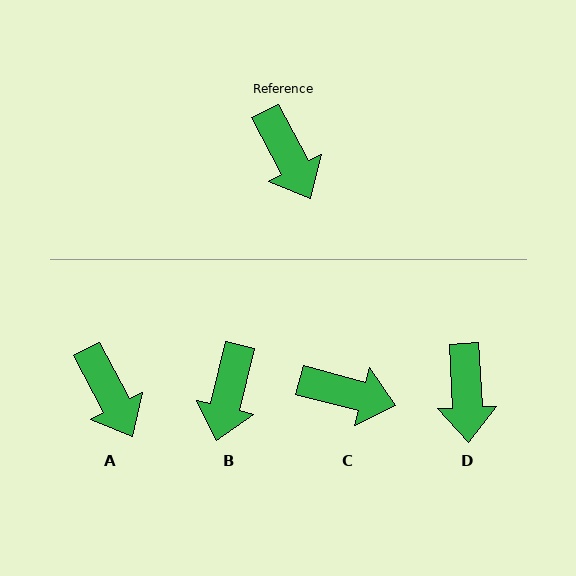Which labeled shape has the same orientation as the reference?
A.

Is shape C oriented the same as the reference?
No, it is off by about 48 degrees.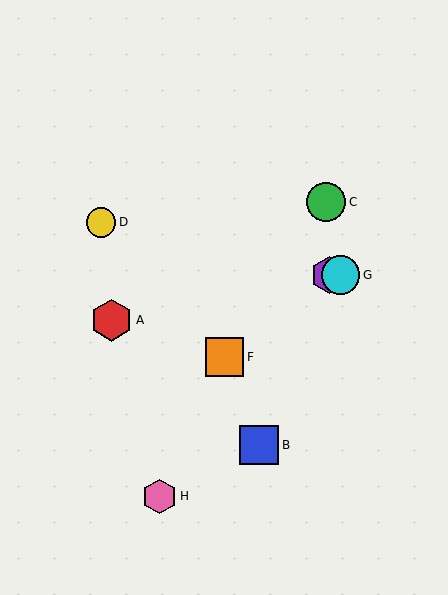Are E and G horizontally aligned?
Yes, both are at y≈275.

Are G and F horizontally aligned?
No, G is at y≈275 and F is at y≈357.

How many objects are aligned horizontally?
2 objects (E, G) are aligned horizontally.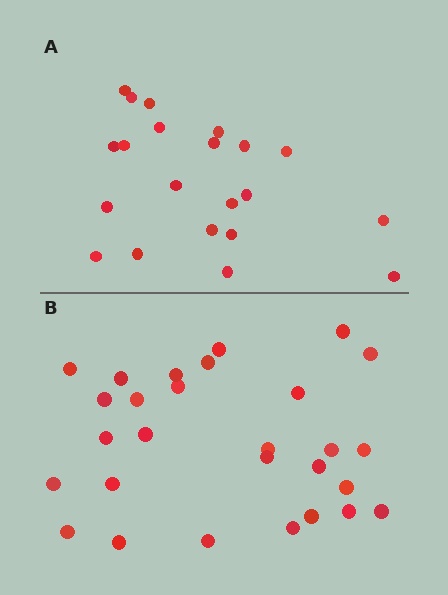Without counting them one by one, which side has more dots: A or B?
Region B (the bottom region) has more dots.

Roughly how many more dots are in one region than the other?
Region B has roughly 8 or so more dots than region A.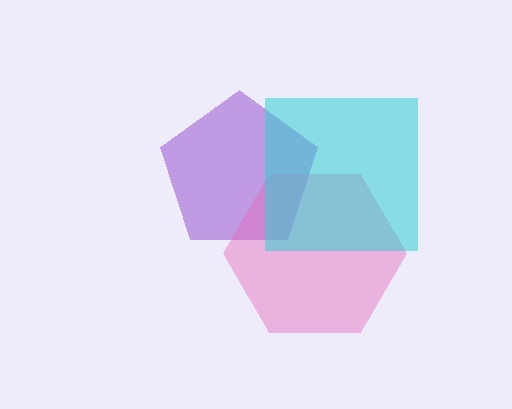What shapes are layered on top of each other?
The layered shapes are: a purple pentagon, a pink hexagon, a cyan square.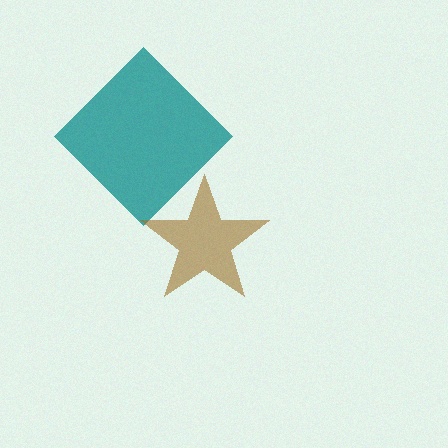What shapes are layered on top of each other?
The layered shapes are: a teal diamond, a brown star.